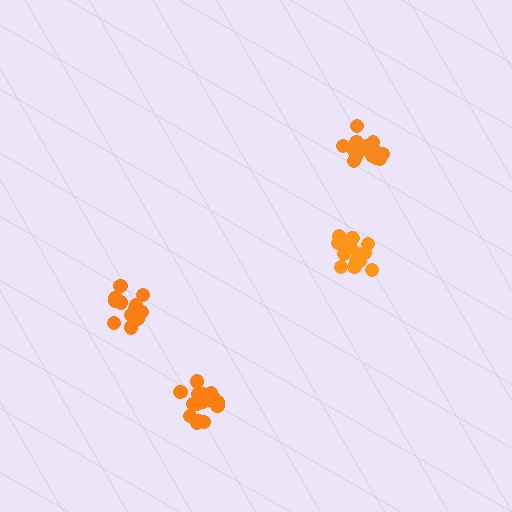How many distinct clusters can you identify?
There are 4 distinct clusters.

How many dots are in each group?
Group 1: 13 dots, Group 2: 17 dots, Group 3: 15 dots, Group 4: 19 dots (64 total).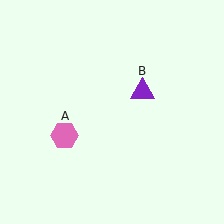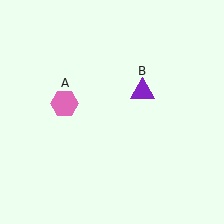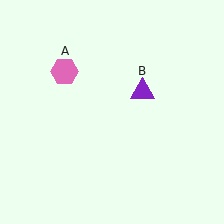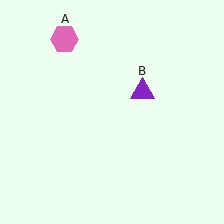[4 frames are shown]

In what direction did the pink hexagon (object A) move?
The pink hexagon (object A) moved up.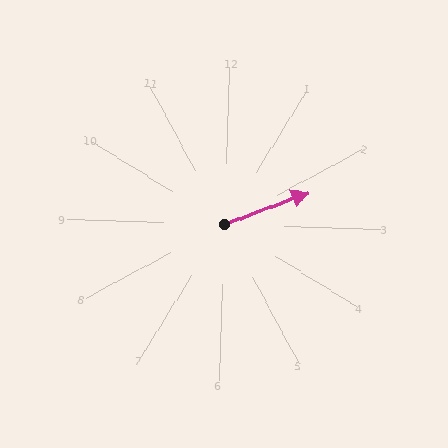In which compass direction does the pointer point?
East.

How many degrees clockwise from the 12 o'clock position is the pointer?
Approximately 68 degrees.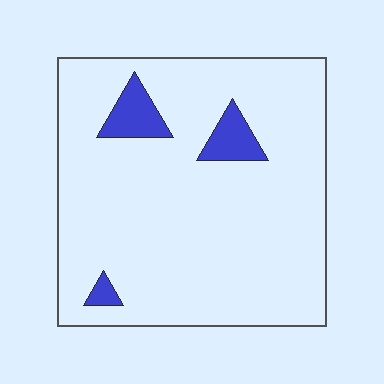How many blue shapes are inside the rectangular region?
3.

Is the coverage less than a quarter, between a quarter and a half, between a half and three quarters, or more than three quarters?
Less than a quarter.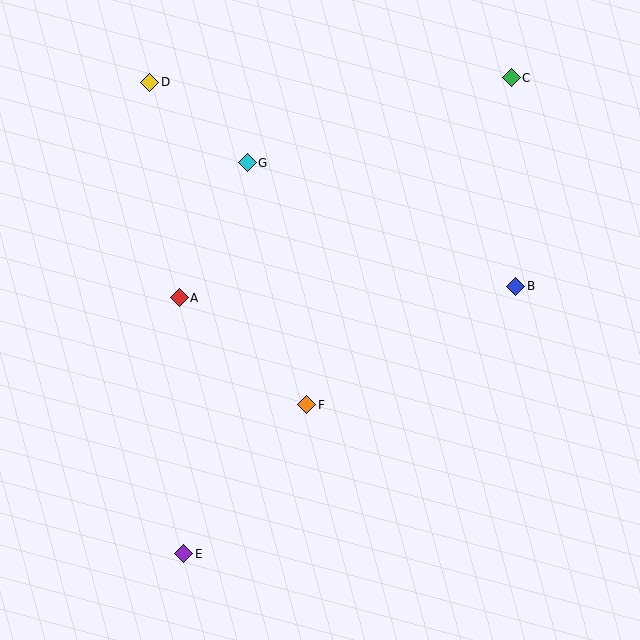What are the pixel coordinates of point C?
Point C is at (511, 78).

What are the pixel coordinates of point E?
Point E is at (184, 554).